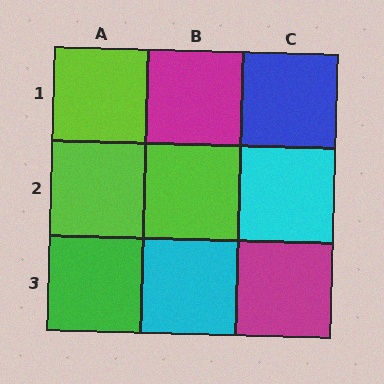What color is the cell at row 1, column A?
Lime.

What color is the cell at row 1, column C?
Blue.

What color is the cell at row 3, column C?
Magenta.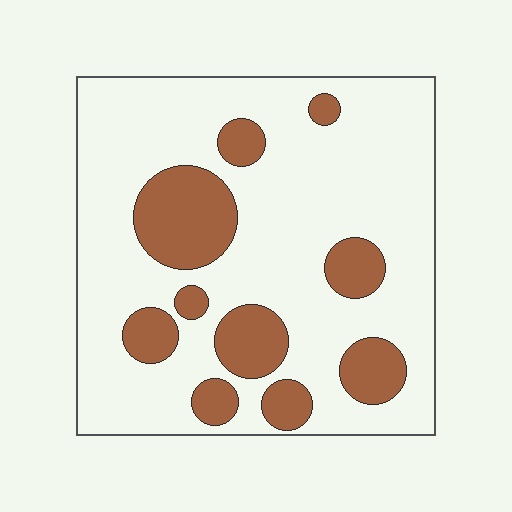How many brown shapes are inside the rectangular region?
10.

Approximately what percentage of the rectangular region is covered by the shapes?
Approximately 25%.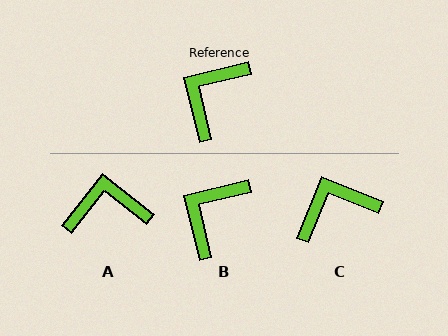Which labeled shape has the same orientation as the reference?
B.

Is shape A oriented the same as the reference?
No, it is off by about 52 degrees.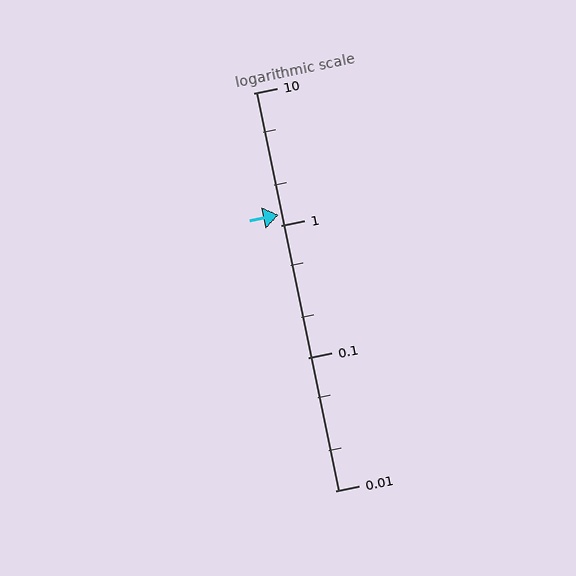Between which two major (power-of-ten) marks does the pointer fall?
The pointer is between 1 and 10.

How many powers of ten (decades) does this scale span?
The scale spans 3 decades, from 0.01 to 10.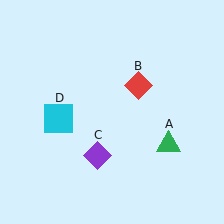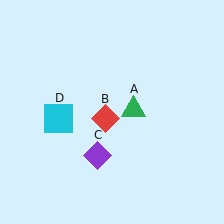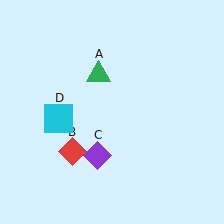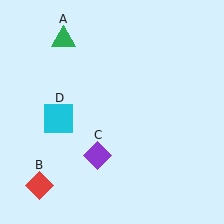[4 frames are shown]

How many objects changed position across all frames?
2 objects changed position: green triangle (object A), red diamond (object B).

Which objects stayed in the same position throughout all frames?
Purple diamond (object C) and cyan square (object D) remained stationary.